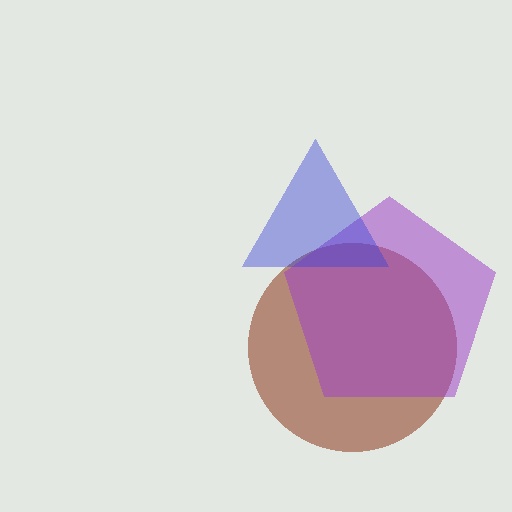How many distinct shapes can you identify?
There are 3 distinct shapes: a brown circle, a purple pentagon, a blue triangle.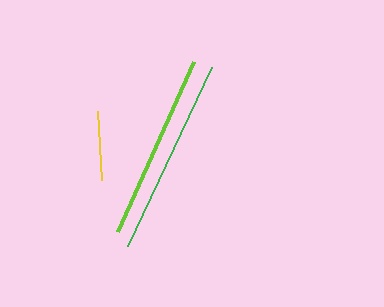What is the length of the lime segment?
The lime segment is approximately 187 pixels long.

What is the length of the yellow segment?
The yellow segment is approximately 69 pixels long.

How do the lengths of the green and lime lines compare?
The green and lime lines are approximately the same length.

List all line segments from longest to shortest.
From longest to shortest: green, lime, yellow.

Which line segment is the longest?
The green line is the longest at approximately 198 pixels.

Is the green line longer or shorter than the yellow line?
The green line is longer than the yellow line.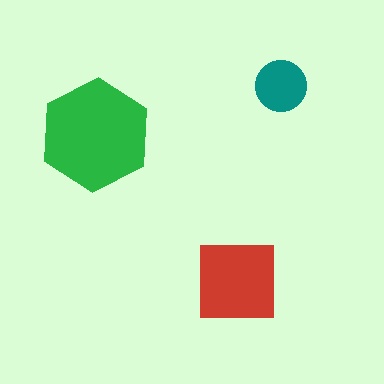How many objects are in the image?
There are 3 objects in the image.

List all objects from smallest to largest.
The teal circle, the red square, the green hexagon.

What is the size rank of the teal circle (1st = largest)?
3rd.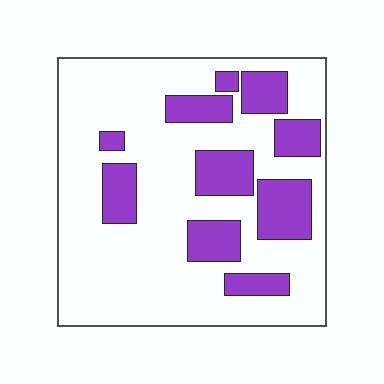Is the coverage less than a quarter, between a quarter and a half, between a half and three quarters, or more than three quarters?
Between a quarter and a half.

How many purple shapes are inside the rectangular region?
10.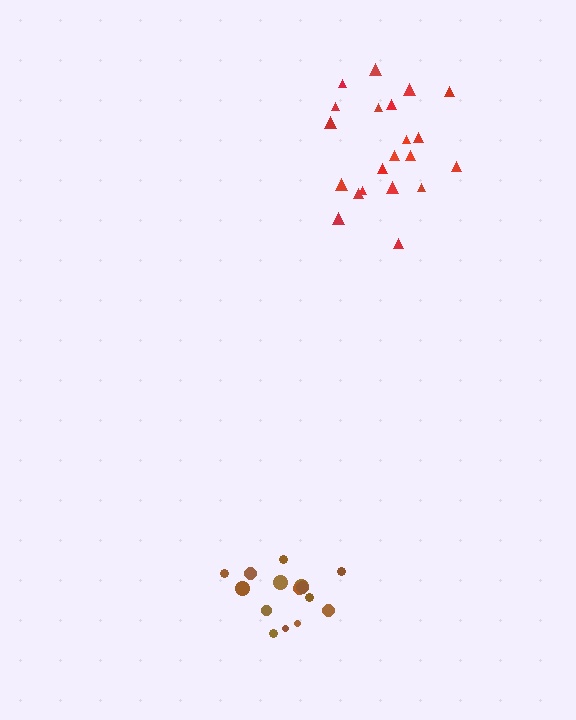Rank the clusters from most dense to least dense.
brown, red.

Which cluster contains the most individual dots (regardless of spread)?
Red (21).